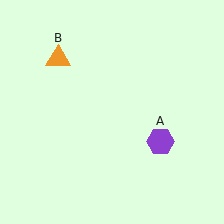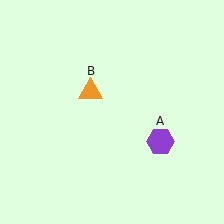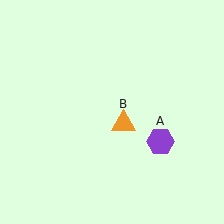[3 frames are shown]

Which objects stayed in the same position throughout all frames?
Purple hexagon (object A) remained stationary.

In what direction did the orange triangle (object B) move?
The orange triangle (object B) moved down and to the right.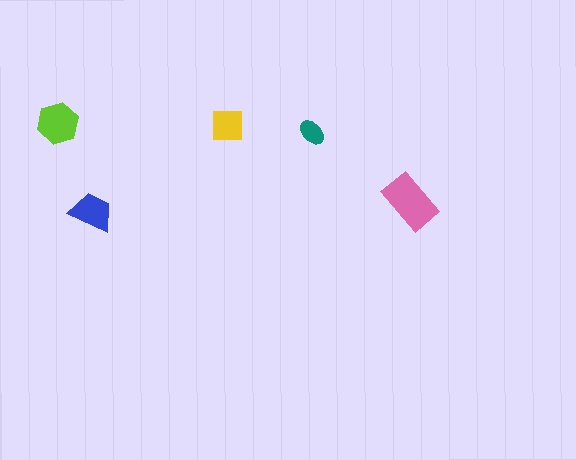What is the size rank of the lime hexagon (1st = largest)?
2nd.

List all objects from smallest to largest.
The teal ellipse, the yellow square, the blue trapezoid, the lime hexagon, the pink rectangle.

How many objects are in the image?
There are 5 objects in the image.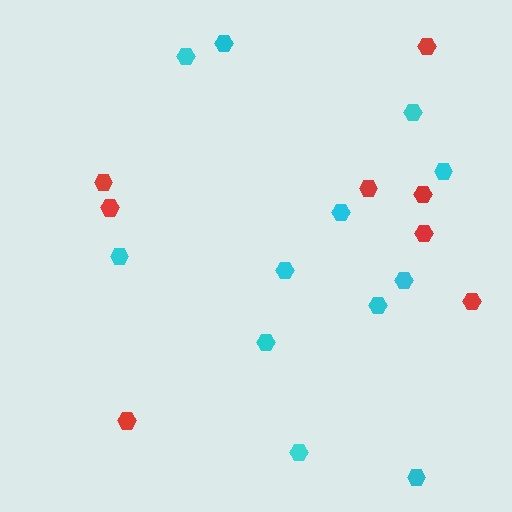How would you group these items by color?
There are 2 groups: one group of cyan hexagons (12) and one group of red hexagons (8).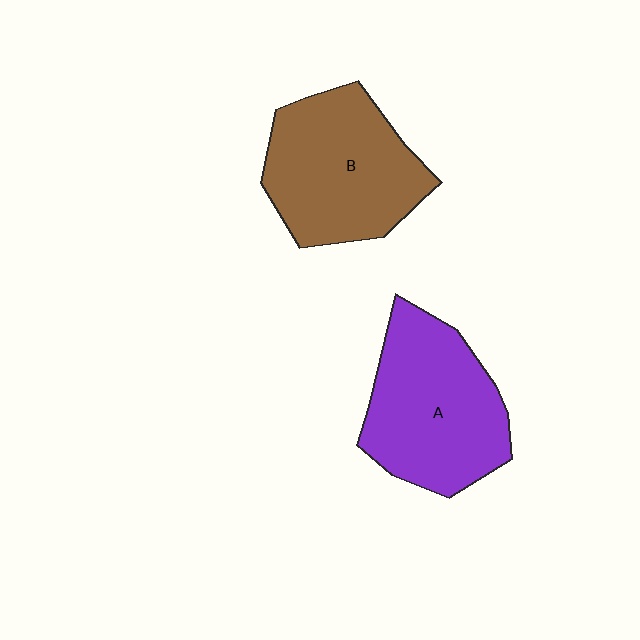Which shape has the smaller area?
Shape B (brown).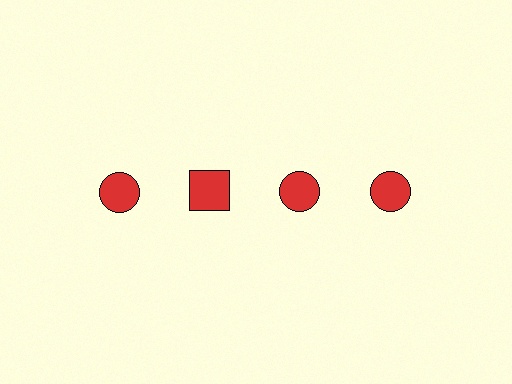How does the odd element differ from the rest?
It has a different shape: square instead of circle.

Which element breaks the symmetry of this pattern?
The red square in the top row, second from left column breaks the symmetry. All other shapes are red circles.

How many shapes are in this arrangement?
There are 4 shapes arranged in a grid pattern.